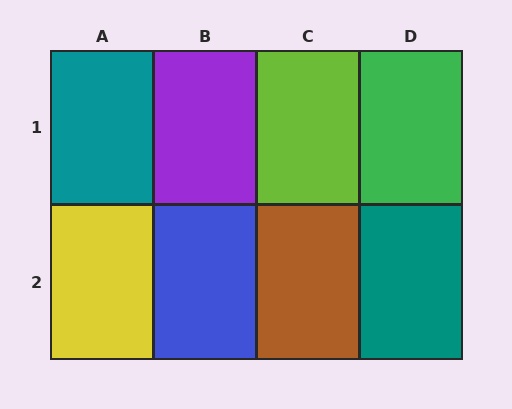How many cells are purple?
1 cell is purple.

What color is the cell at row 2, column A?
Yellow.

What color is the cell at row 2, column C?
Brown.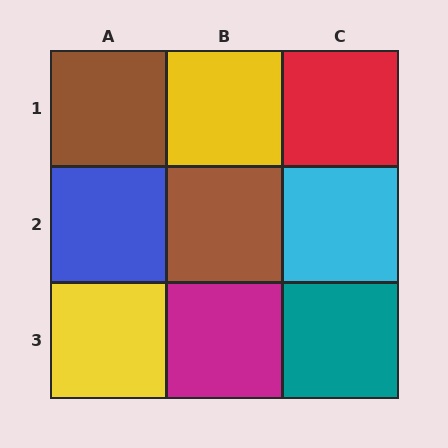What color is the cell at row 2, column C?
Cyan.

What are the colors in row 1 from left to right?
Brown, yellow, red.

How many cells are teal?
1 cell is teal.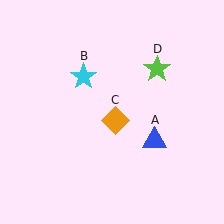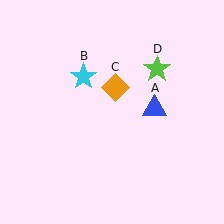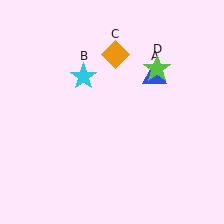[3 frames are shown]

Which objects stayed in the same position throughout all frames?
Cyan star (object B) and lime star (object D) remained stationary.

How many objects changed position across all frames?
2 objects changed position: blue triangle (object A), orange diamond (object C).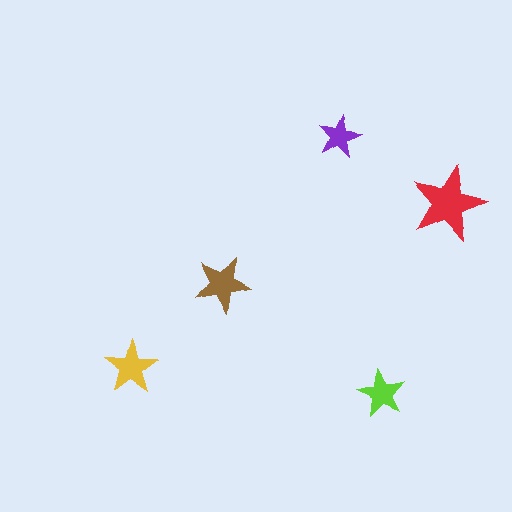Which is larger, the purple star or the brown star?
The brown one.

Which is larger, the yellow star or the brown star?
The brown one.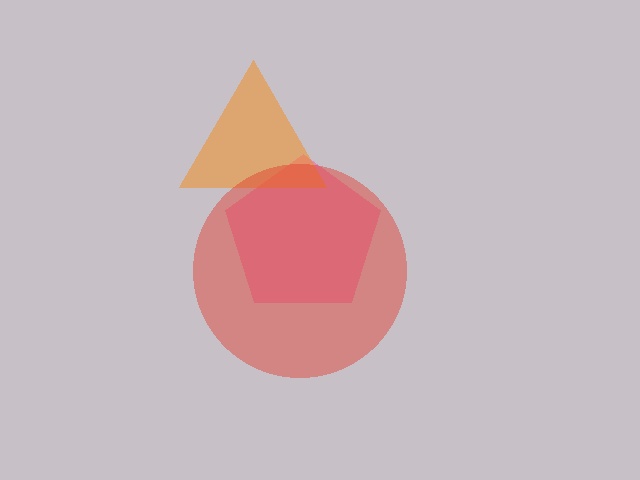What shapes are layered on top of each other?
The layered shapes are: a pink pentagon, an orange triangle, a red circle.